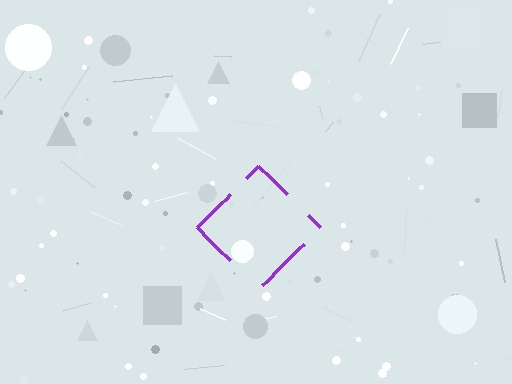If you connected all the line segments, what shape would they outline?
They would outline a diamond.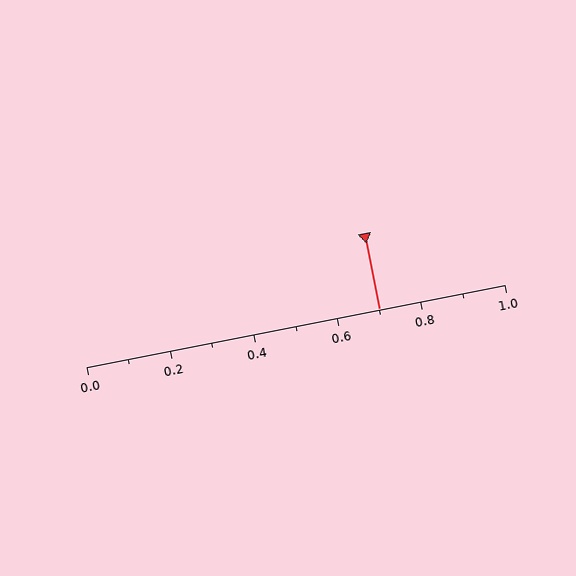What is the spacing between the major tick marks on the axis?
The major ticks are spaced 0.2 apart.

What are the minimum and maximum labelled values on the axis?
The axis runs from 0.0 to 1.0.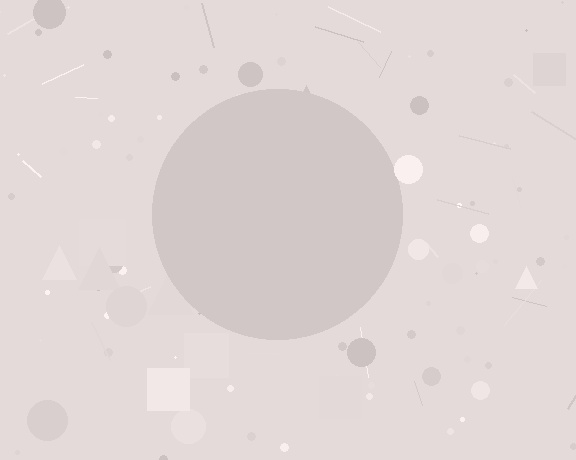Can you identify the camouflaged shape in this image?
The camouflaged shape is a circle.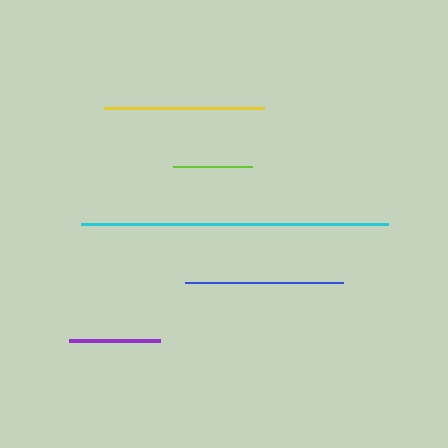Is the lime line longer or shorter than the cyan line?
The cyan line is longer than the lime line.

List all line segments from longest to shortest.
From longest to shortest: cyan, yellow, blue, purple, lime.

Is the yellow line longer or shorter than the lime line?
The yellow line is longer than the lime line.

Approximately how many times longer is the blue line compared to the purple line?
The blue line is approximately 1.7 times the length of the purple line.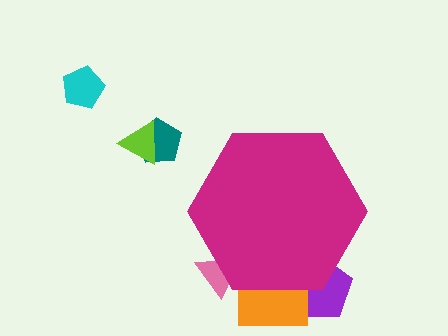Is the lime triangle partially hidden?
No, the lime triangle is fully visible.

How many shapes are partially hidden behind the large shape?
3 shapes are partially hidden.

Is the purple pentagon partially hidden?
Yes, the purple pentagon is partially hidden behind the magenta hexagon.